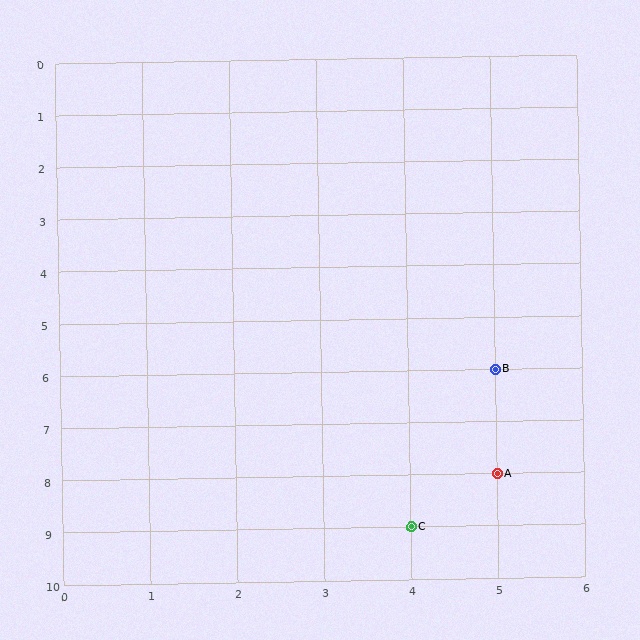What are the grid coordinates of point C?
Point C is at grid coordinates (4, 9).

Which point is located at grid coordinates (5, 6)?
Point B is at (5, 6).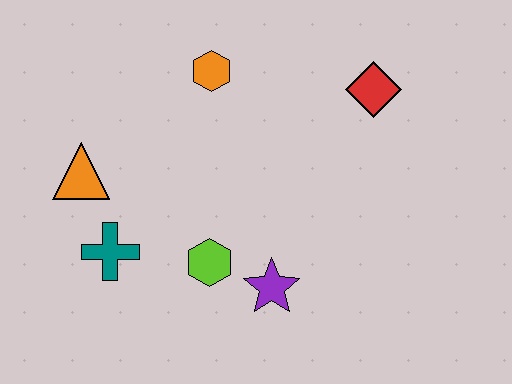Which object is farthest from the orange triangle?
The red diamond is farthest from the orange triangle.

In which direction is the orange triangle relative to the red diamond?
The orange triangle is to the left of the red diamond.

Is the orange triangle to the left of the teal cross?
Yes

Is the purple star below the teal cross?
Yes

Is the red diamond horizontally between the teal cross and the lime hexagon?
No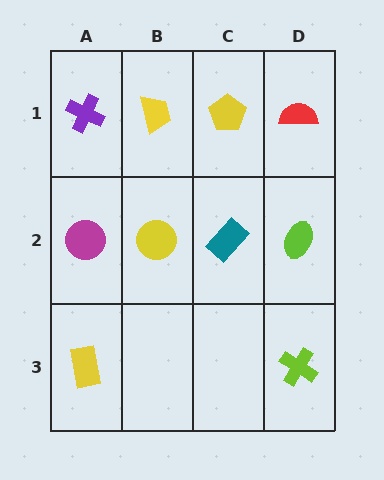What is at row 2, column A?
A magenta circle.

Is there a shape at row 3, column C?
No, that cell is empty.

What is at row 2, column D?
A lime ellipse.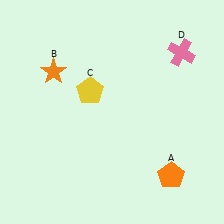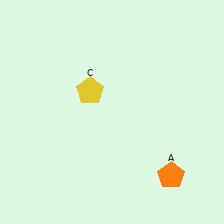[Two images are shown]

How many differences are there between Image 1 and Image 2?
There are 2 differences between the two images.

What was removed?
The pink cross (D), the orange star (B) were removed in Image 2.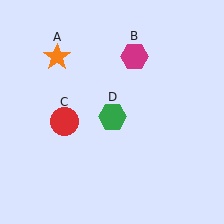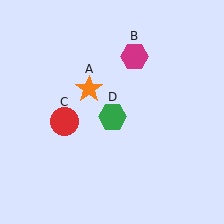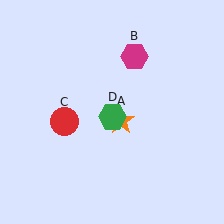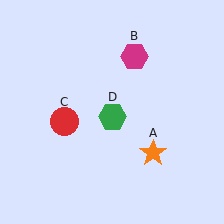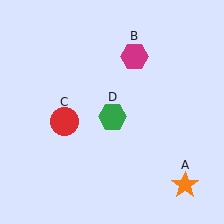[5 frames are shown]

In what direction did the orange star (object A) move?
The orange star (object A) moved down and to the right.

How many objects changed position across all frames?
1 object changed position: orange star (object A).